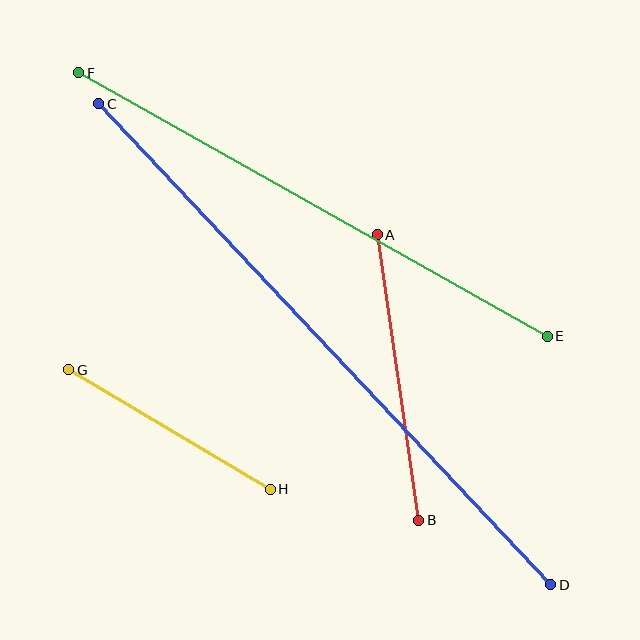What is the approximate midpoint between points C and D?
The midpoint is at approximately (325, 344) pixels.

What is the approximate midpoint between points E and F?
The midpoint is at approximately (313, 204) pixels.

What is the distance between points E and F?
The distance is approximately 538 pixels.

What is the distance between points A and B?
The distance is approximately 289 pixels.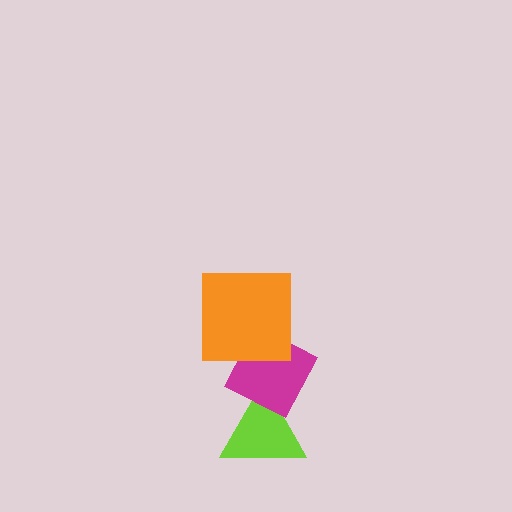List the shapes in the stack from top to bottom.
From top to bottom: the orange square, the magenta diamond, the lime triangle.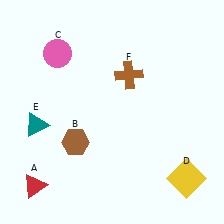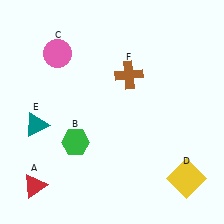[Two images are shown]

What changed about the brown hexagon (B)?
In Image 1, B is brown. In Image 2, it changed to green.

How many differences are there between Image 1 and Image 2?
There is 1 difference between the two images.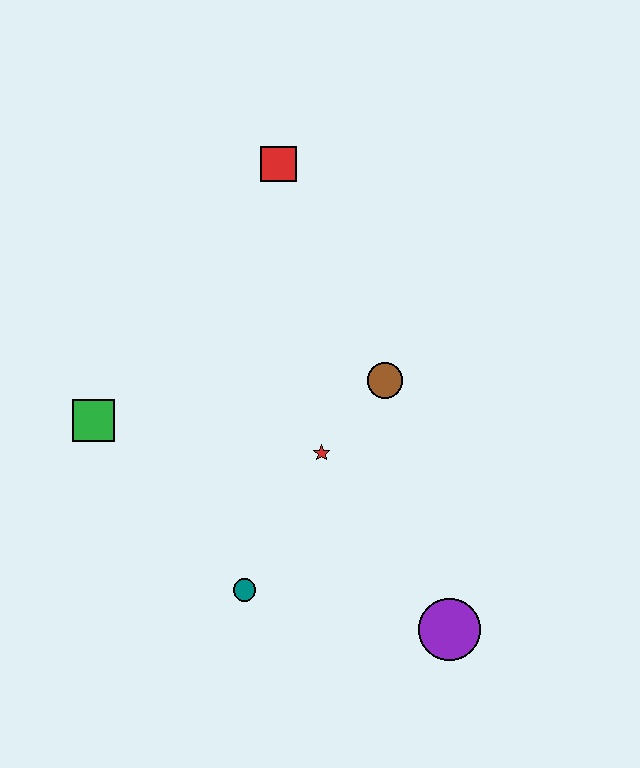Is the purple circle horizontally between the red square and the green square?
No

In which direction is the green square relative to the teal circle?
The green square is above the teal circle.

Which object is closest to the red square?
The brown circle is closest to the red square.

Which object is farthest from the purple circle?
The red square is farthest from the purple circle.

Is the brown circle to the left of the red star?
No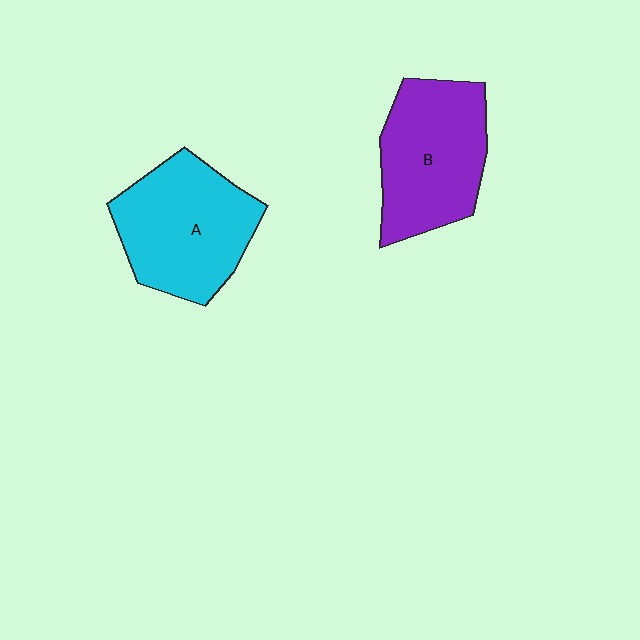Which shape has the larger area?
Shape A (cyan).